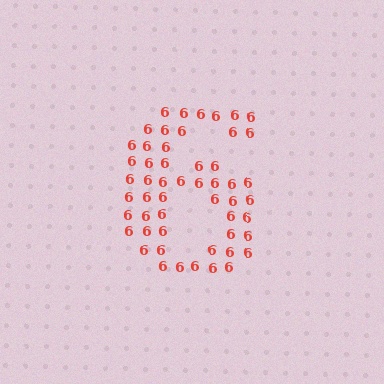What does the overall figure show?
The overall figure shows the digit 6.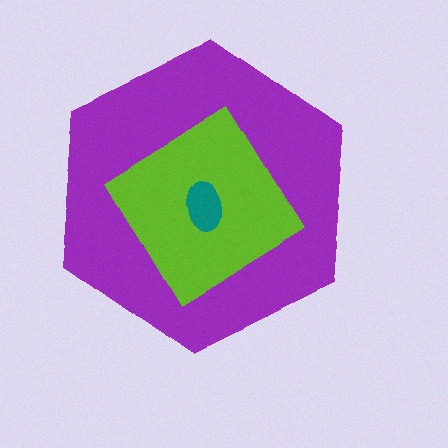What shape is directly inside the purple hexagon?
The lime diamond.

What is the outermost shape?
The purple hexagon.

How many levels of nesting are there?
3.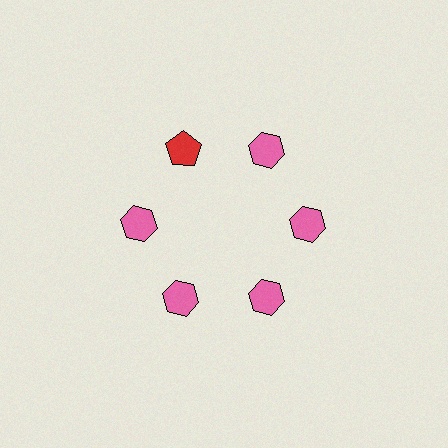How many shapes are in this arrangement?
There are 6 shapes arranged in a ring pattern.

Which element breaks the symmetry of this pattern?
The red pentagon at roughly the 11 o'clock position breaks the symmetry. All other shapes are pink hexagons.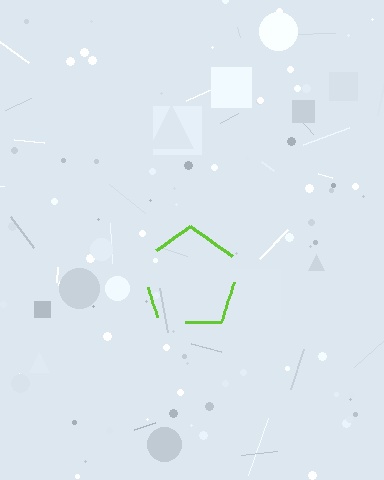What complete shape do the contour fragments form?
The contour fragments form a pentagon.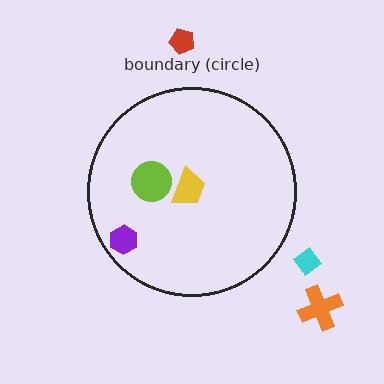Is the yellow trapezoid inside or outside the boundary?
Inside.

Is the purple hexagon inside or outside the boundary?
Inside.